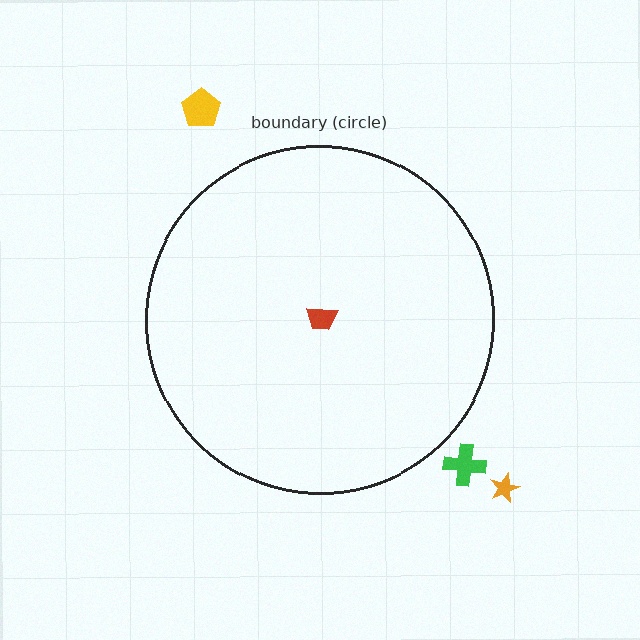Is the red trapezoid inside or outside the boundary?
Inside.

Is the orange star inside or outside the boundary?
Outside.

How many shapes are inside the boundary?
1 inside, 3 outside.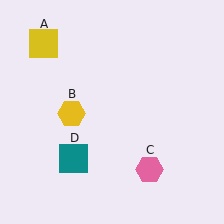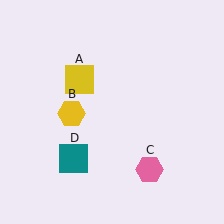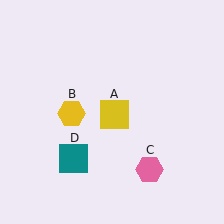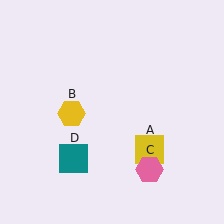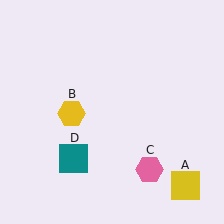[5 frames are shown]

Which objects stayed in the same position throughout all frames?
Yellow hexagon (object B) and pink hexagon (object C) and teal square (object D) remained stationary.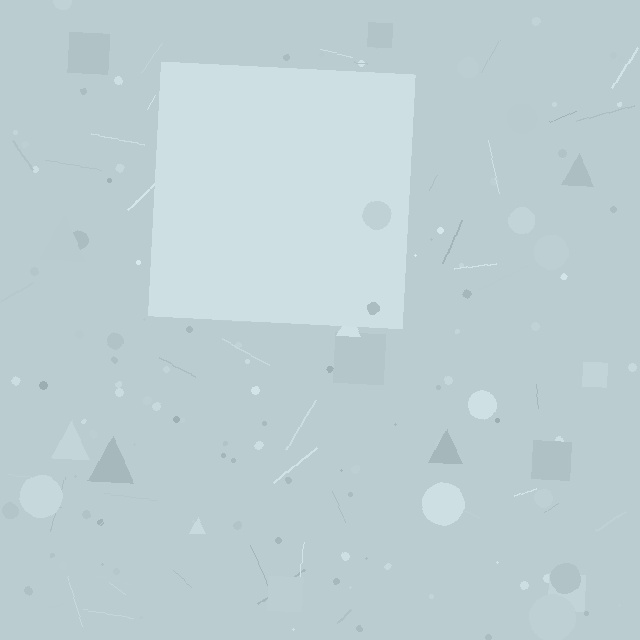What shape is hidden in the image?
A square is hidden in the image.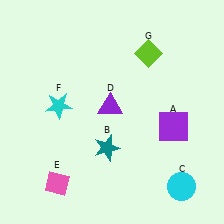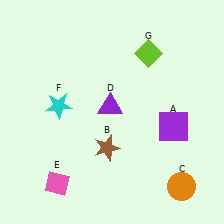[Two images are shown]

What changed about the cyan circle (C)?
In Image 1, C is cyan. In Image 2, it changed to orange.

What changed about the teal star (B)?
In Image 1, B is teal. In Image 2, it changed to brown.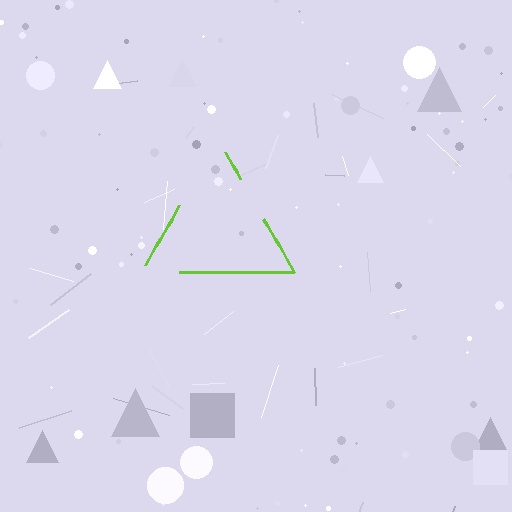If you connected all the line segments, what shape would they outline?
They would outline a triangle.